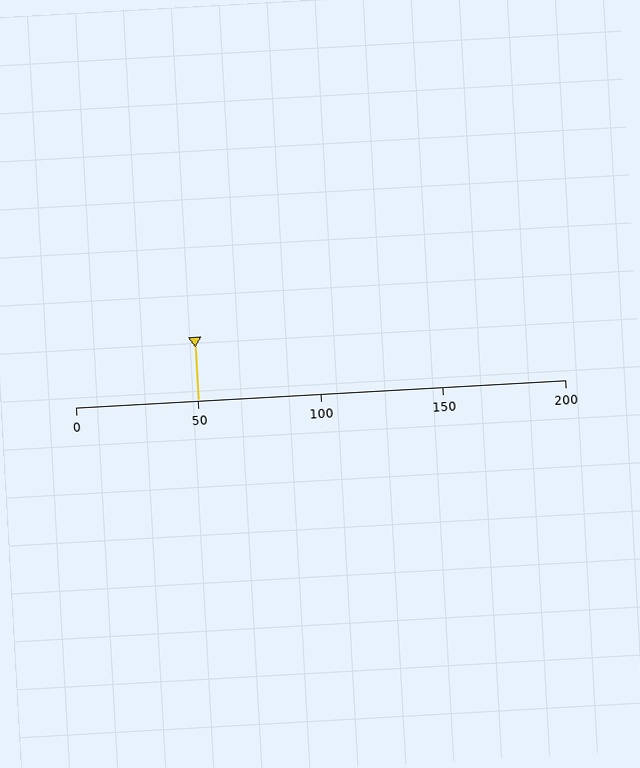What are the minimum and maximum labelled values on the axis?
The axis runs from 0 to 200.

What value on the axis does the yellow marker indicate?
The marker indicates approximately 50.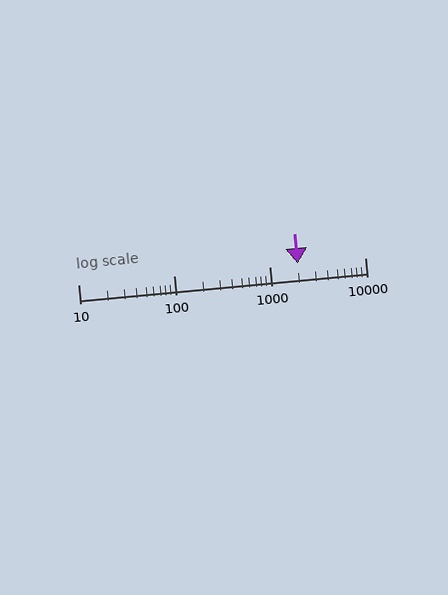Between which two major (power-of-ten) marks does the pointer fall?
The pointer is between 1000 and 10000.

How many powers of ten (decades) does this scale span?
The scale spans 3 decades, from 10 to 10000.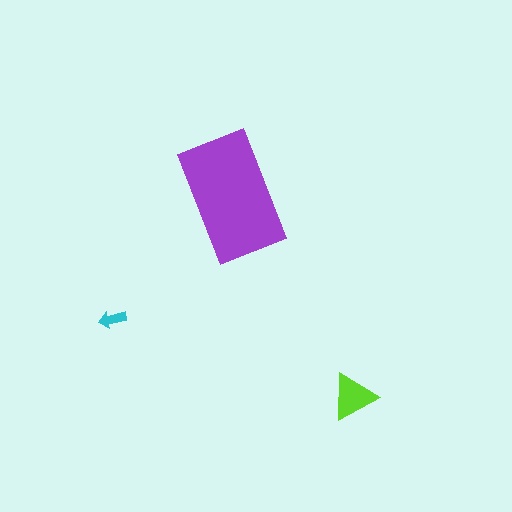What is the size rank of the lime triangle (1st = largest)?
2nd.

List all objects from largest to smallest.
The purple rectangle, the lime triangle, the cyan arrow.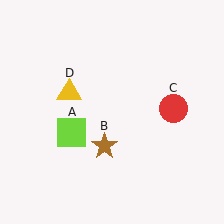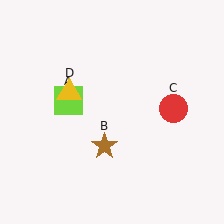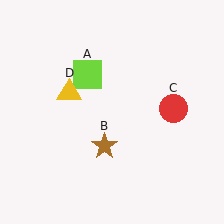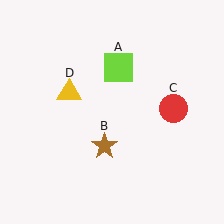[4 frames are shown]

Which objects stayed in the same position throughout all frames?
Brown star (object B) and red circle (object C) and yellow triangle (object D) remained stationary.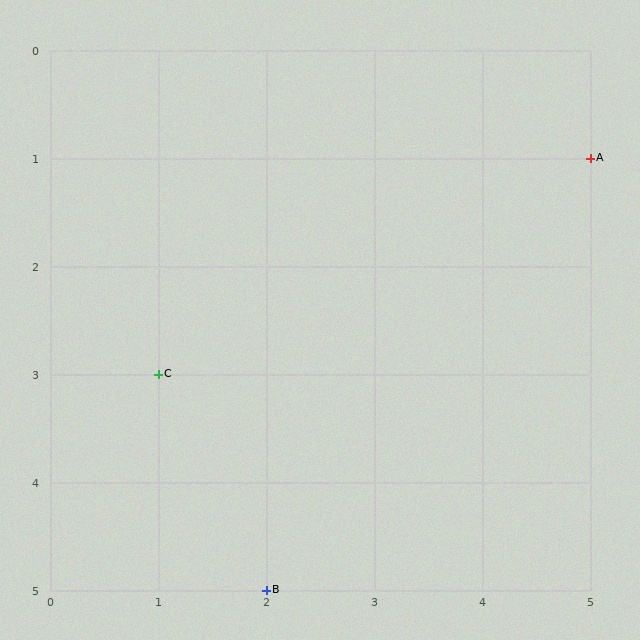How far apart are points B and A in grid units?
Points B and A are 3 columns and 4 rows apart (about 5.0 grid units diagonally).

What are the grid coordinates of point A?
Point A is at grid coordinates (5, 1).